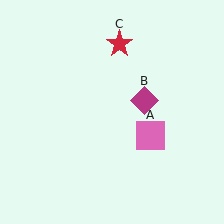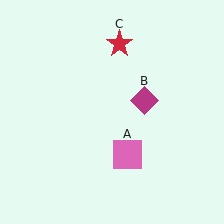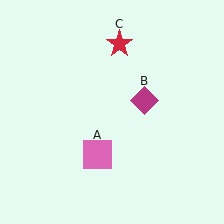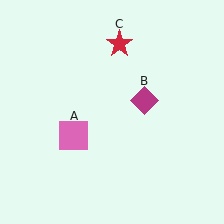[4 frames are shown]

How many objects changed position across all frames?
1 object changed position: pink square (object A).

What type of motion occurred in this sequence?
The pink square (object A) rotated clockwise around the center of the scene.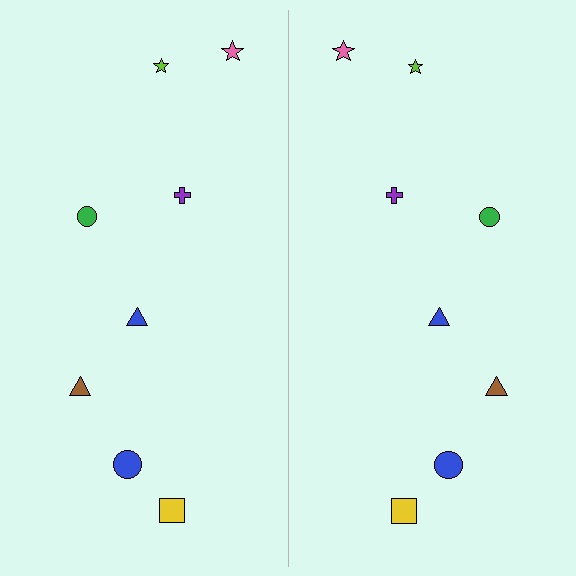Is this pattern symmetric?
Yes, this pattern has bilateral (reflection) symmetry.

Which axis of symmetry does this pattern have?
The pattern has a vertical axis of symmetry running through the center of the image.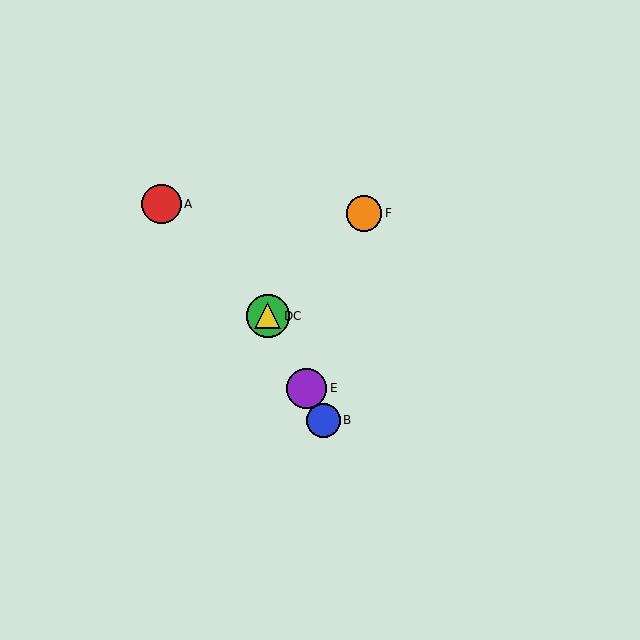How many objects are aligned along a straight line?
4 objects (B, C, D, E) are aligned along a straight line.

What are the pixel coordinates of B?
Object B is at (324, 420).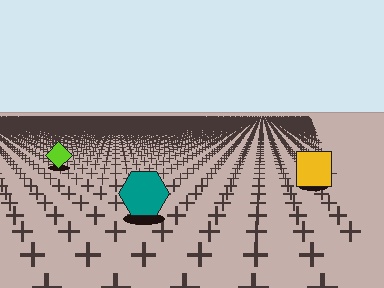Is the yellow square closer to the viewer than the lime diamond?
Yes. The yellow square is closer — you can tell from the texture gradient: the ground texture is coarser near it.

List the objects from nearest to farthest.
From nearest to farthest: the teal hexagon, the yellow square, the lime diamond.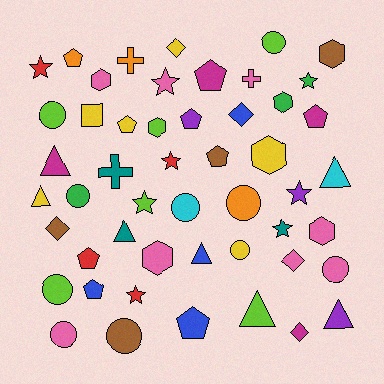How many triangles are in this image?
There are 7 triangles.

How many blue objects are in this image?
There are 4 blue objects.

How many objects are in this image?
There are 50 objects.